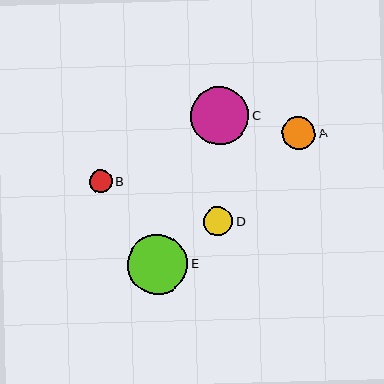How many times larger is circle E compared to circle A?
Circle E is approximately 1.9 times the size of circle A.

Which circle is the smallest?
Circle B is the smallest with a size of approximately 23 pixels.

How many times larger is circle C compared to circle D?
Circle C is approximately 2.0 times the size of circle D.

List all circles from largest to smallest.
From largest to smallest: E, C, A, D, B.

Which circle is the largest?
Circle E is the largest with a size of approximately 60 pixels.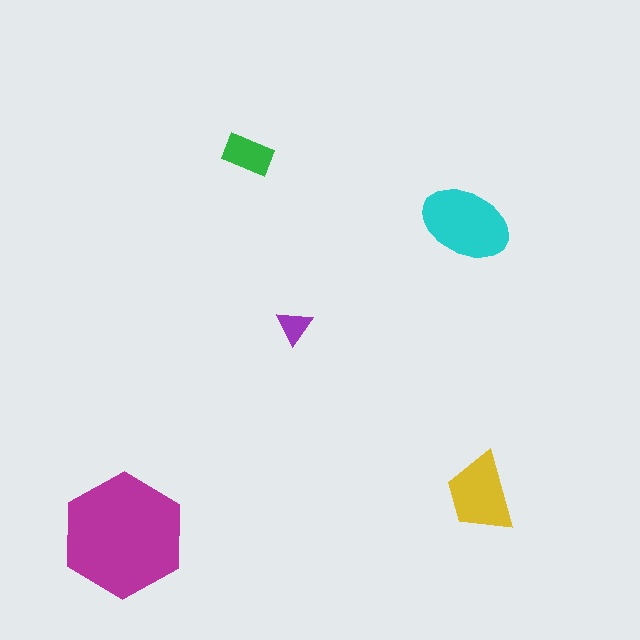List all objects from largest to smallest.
The magenta hexagon, the cyan ellipse, the yellow trapezoid, the green rectangle, the purple triangle.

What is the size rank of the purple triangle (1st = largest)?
5th.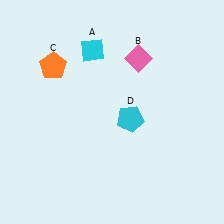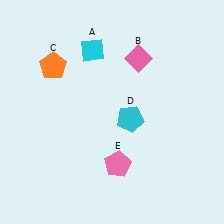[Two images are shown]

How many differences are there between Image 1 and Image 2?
There is 1 difference between the two images.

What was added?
A pink pentagon (E) was added in Image 2.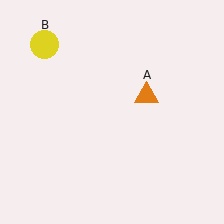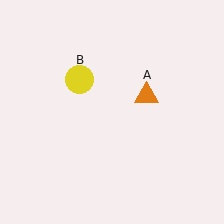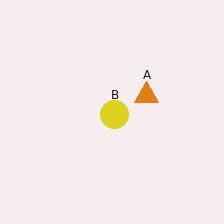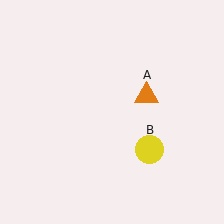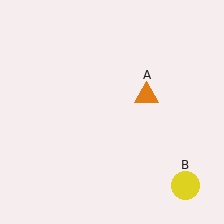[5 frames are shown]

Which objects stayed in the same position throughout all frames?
Orange triangle (object A) remained stationary.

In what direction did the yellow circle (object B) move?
The yellow circle (object B) moved down and to the right.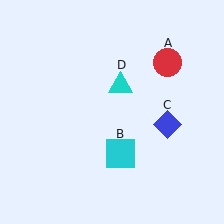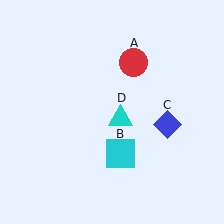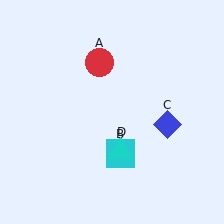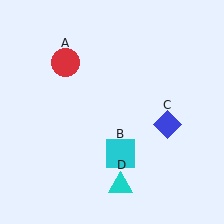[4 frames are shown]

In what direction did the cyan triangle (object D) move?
The cyan triangle (object D) moved down.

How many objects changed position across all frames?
2 objects changed position: red circle (object A), cyan triangle (object D).